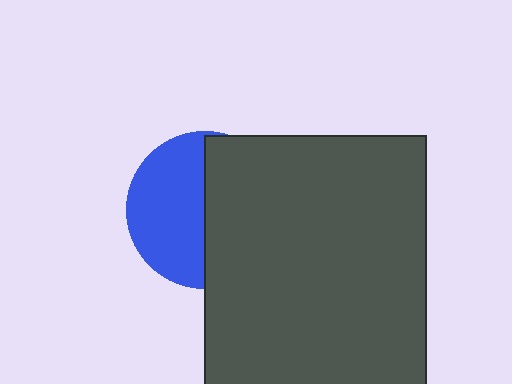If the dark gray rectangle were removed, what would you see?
You would see the complete blue circle.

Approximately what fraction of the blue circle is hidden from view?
Roughly 51% of the blue circle is hidden behind the dark gray rectangle.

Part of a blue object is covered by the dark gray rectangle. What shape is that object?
It is a circle.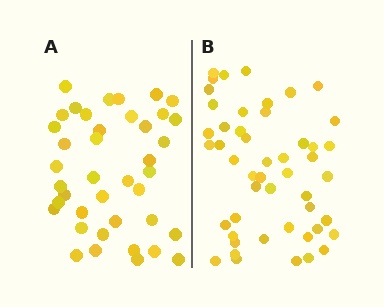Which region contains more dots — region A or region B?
Region B (the right region) has more dots.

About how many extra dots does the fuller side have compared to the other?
Region B has roughly 8 or so more dots than region A.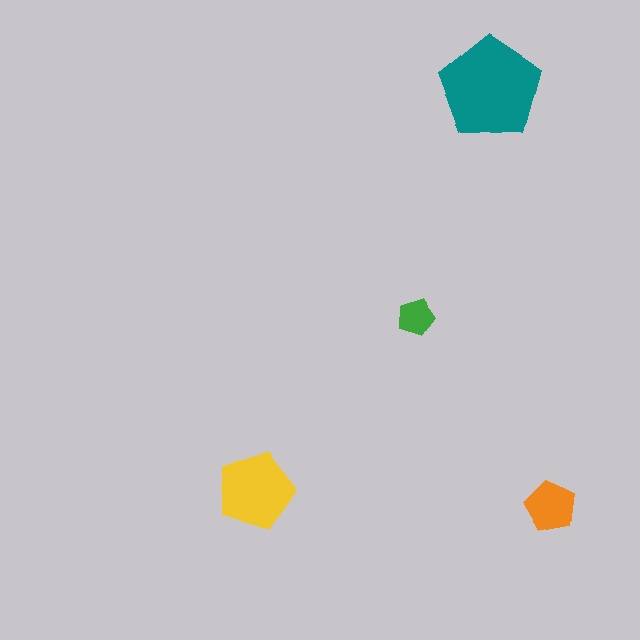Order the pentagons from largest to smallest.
the teal one, the yellow one, the orange one, the green one.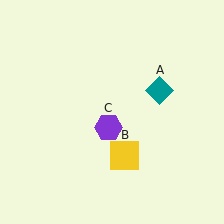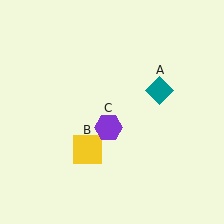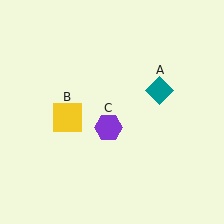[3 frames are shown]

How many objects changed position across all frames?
1 object changed position: yellow square (object B).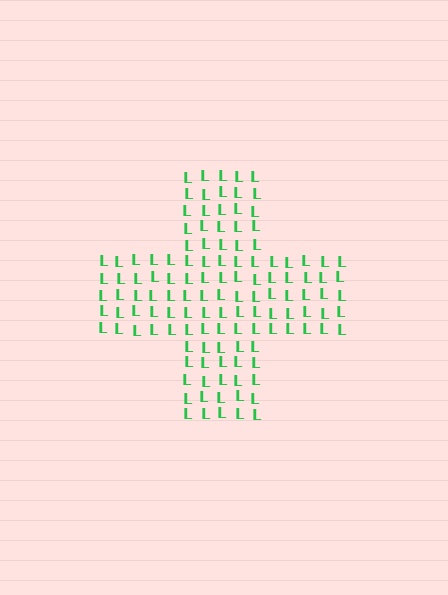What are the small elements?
The small elements are letter L's.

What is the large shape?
The large shape is a cross.